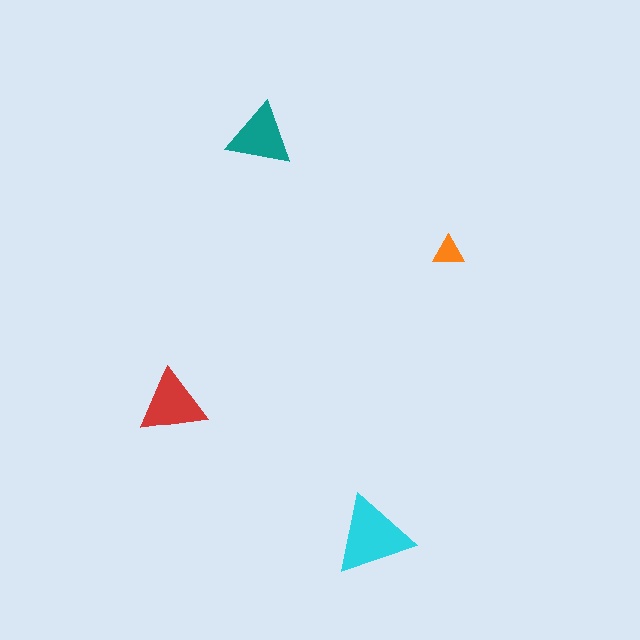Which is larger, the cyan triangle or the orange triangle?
The cyan one.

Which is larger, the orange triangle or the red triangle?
The red one.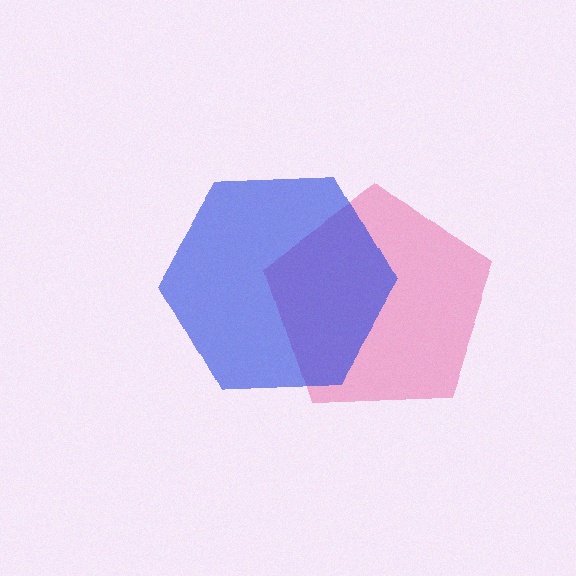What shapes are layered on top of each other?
The layered shapes are: a pink pentagon, a blue hexagon.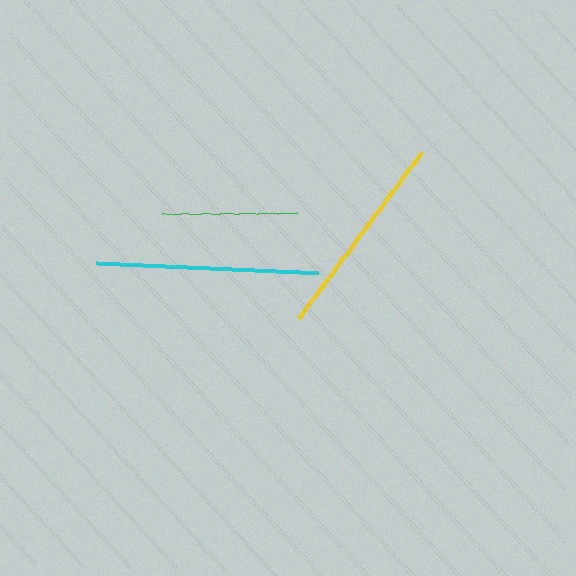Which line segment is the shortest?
The green line is the shortest at approximately 135 pixels.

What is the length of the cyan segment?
The cyan segment is approximately 223 pixels long.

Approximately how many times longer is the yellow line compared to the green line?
The yellow line is approximately 1.5 times the length of the green line.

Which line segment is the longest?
The cyan line is the longest at approximately 223 pixels.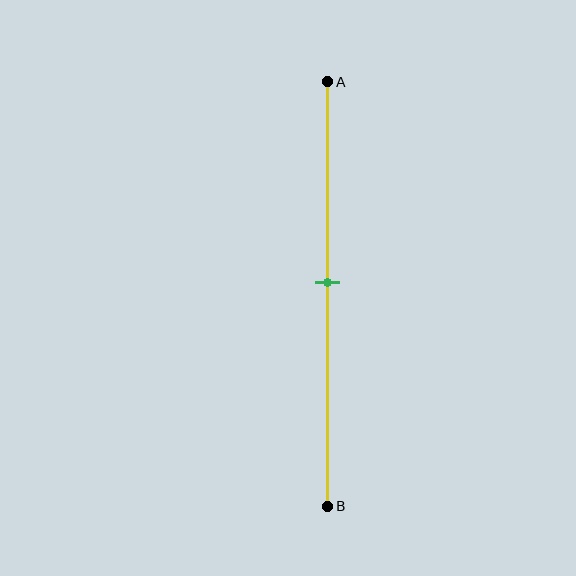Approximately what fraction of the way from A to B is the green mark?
The green mark is approximately 45% of the way from A to B.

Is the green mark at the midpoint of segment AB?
Yes, the mark is approximately at the midpoint.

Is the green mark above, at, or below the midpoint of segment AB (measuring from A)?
The green mark is approximately at the midpoint of segment AB.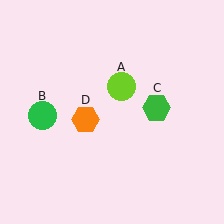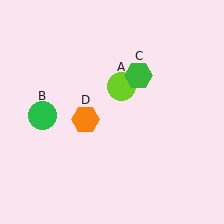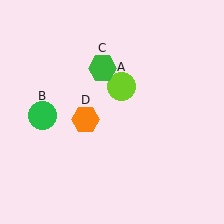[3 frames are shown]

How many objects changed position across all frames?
1 object changed position: green hexagon (object C).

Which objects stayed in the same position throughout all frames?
Lime circle (object A) and green circle (object B) and orange hexagon (object D) remained stationary.